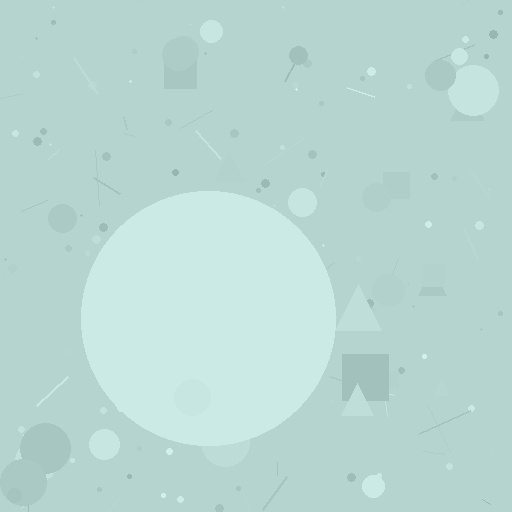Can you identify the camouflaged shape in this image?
The camouflaged shape is a circle.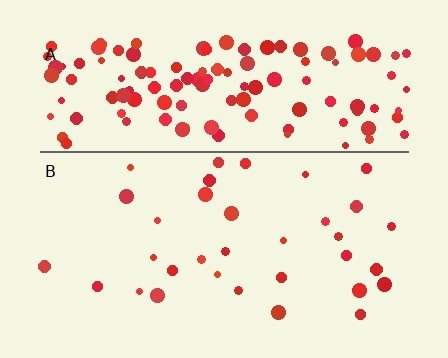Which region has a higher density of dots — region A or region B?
A (the top).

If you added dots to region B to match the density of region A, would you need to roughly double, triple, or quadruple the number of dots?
Approximately quadruple.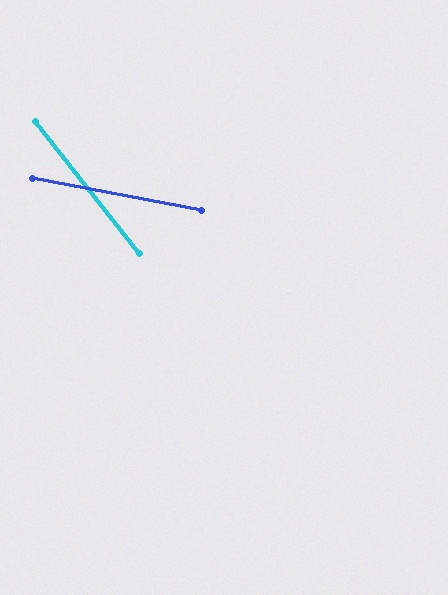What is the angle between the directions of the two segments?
Approximately 41 degrees.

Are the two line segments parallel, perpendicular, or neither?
Neither parallel nor perpendicular — they differ by about 41°.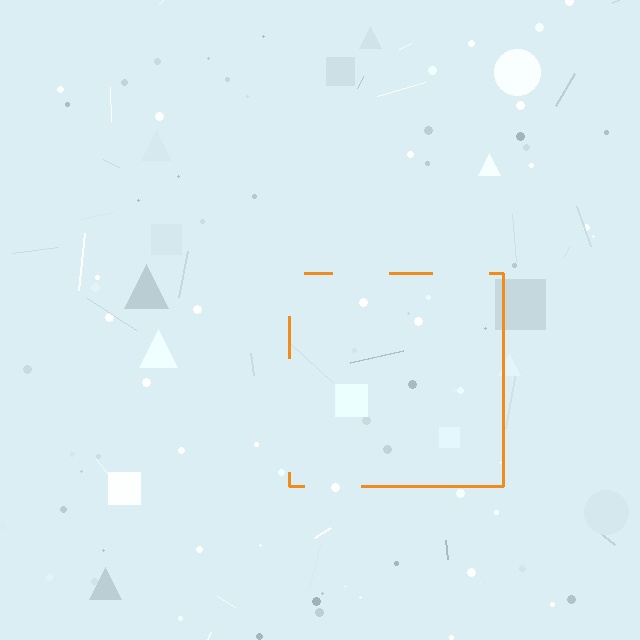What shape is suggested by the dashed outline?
The dashed outline suggests a square.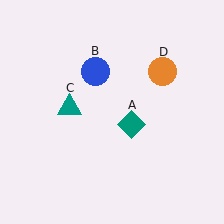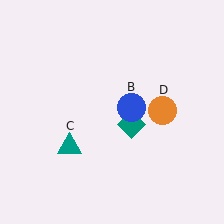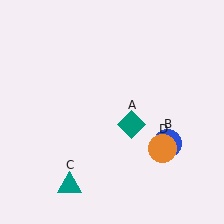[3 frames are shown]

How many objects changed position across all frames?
3 objects changed position: blue circle (object B), teal triangle (object C), orange circle (object D).